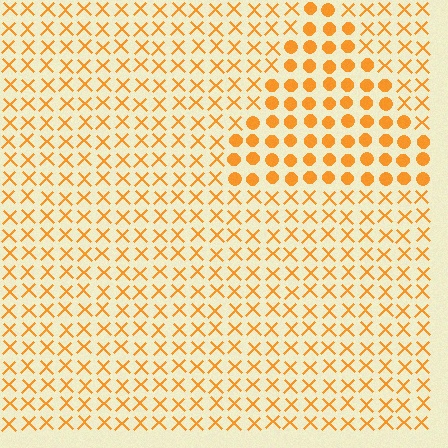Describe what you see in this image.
The image is filled with small orange elements arranged in a uniform grid. A triangle-shaped region contains circles, while the surrounding area contains X marks. The boundary is defined purely by the change in element shape.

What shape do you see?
I see a triangle.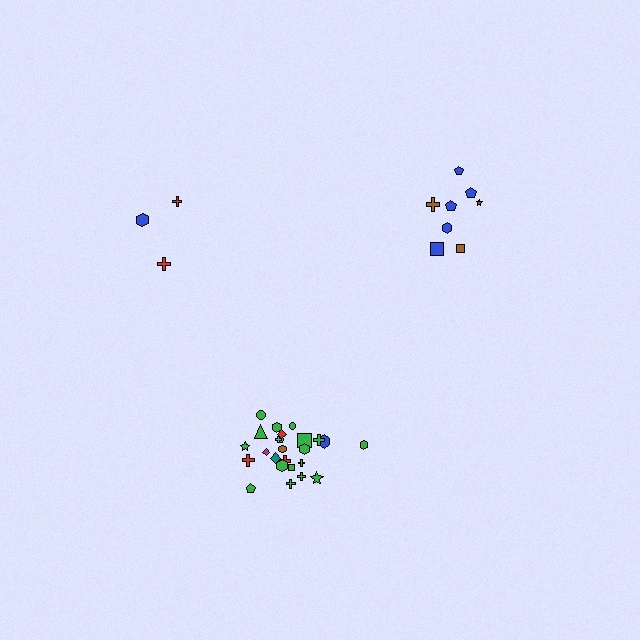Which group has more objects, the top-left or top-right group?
The top-right group.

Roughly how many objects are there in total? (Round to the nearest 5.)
Roughly 35 objects in total.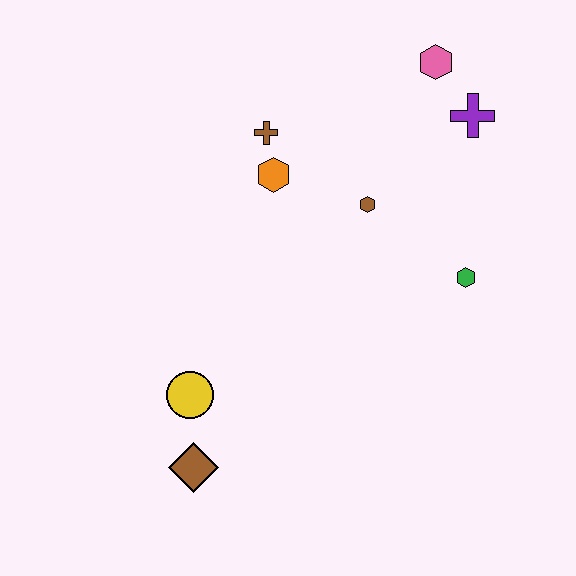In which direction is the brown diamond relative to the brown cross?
The brown diamond is below the brown cross.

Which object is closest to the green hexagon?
The brown hexagon is closest to the green hexagon.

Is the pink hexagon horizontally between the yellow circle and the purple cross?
Yes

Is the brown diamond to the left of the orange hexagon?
Yes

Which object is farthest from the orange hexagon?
The brown diamond is farthest from the orange hexagon.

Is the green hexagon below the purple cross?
Yes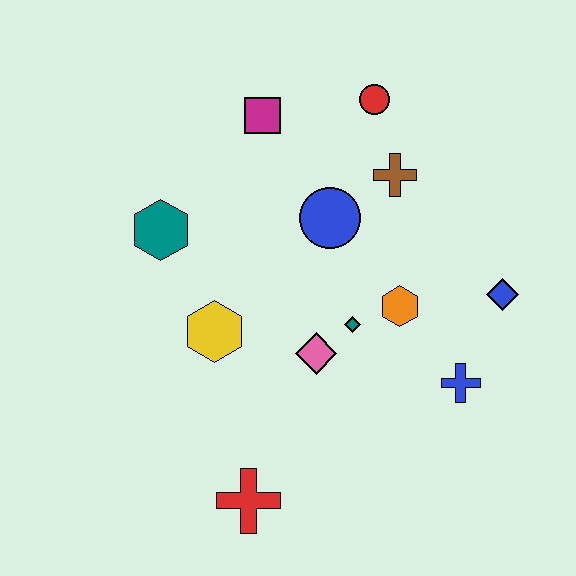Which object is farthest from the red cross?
The red circle is farthest from the red cross.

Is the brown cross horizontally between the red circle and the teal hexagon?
No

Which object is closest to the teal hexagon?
The yellow hexagon is closest to the teal hexagon.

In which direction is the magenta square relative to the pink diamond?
The magenta square is above the pink diamond.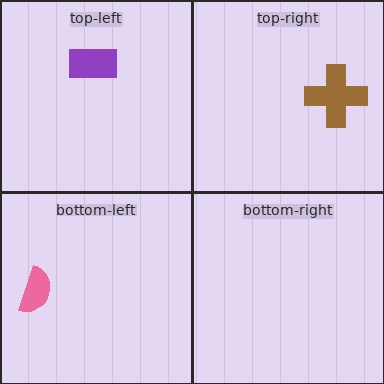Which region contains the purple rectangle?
The top-left region.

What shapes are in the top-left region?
The purple rectangle.